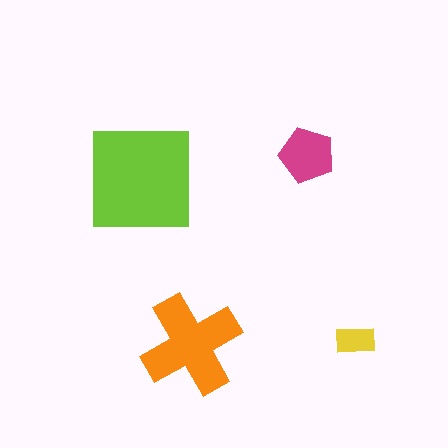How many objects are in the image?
There are 4 objects in the image.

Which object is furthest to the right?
The yellow rectangle is rightmost.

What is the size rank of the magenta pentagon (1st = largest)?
3rd.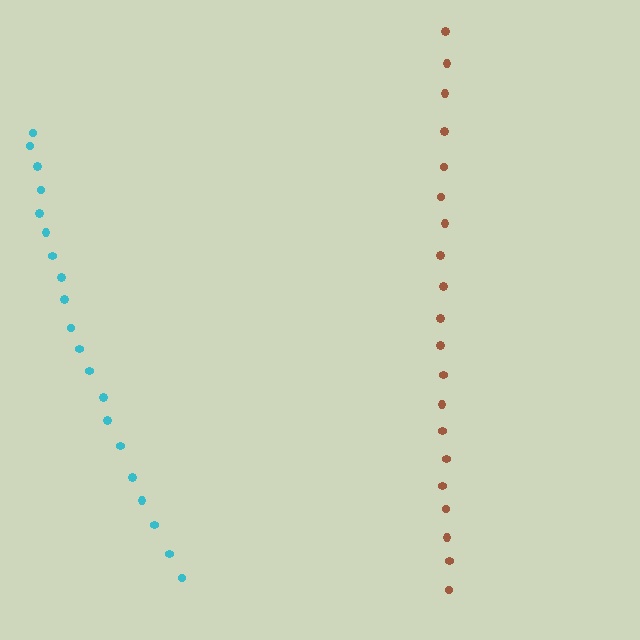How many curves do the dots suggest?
There are 2 distinct paths.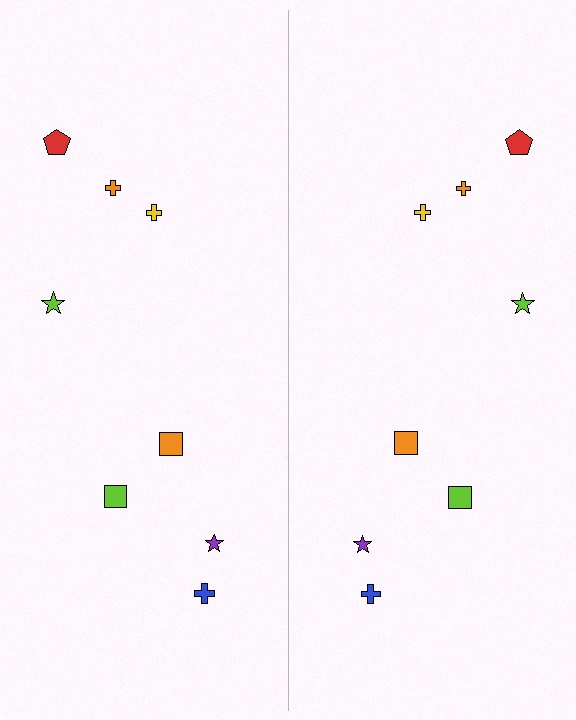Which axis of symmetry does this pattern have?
The pattern has a vertical axis of symmetry running through the center of the image.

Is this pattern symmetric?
Yes, this pattern has bilateral (reflection) symmetry.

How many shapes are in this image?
There are 16 shapes in this image.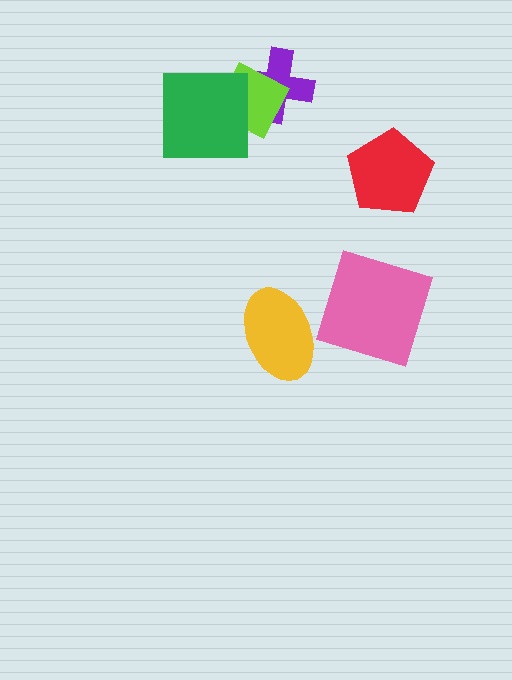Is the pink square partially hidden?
No, no other shape covers it.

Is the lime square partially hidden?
Yes, it is partially covered by another shape.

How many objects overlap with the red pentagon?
0 objects overlap with the red pentagon.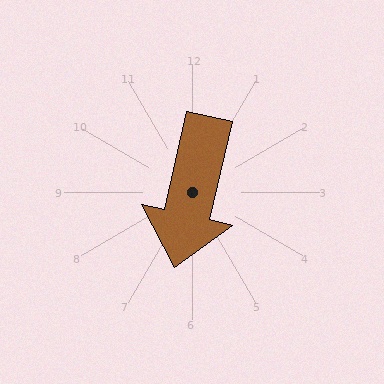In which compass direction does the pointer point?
South.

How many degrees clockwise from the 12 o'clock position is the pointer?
Approximately 193 degrees.